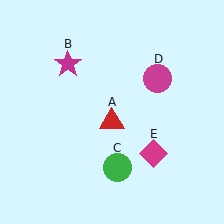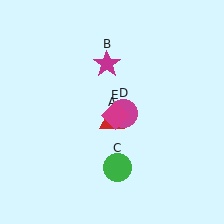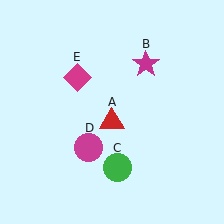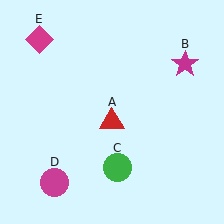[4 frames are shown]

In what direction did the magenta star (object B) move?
The magenta star (object B) moved right.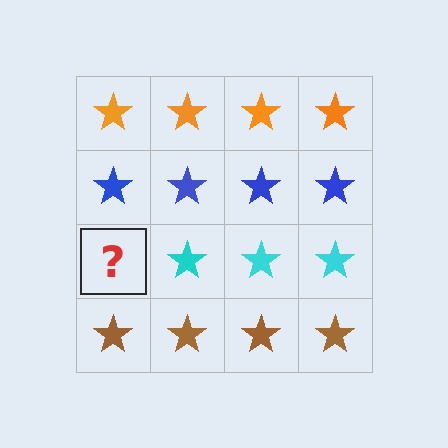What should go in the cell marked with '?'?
The missing cell should contain a cyan star.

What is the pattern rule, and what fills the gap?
The rule is that each row has a consistent color. The gap should be filled with a cyan star.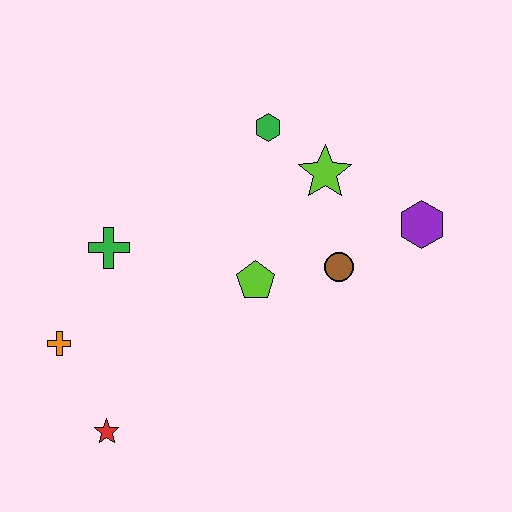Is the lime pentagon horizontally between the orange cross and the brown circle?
Yes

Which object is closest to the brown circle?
The lime pentagon is closest to the brown circle.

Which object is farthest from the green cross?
The purple hexagon is farthest from the green cross.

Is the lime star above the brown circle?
Yes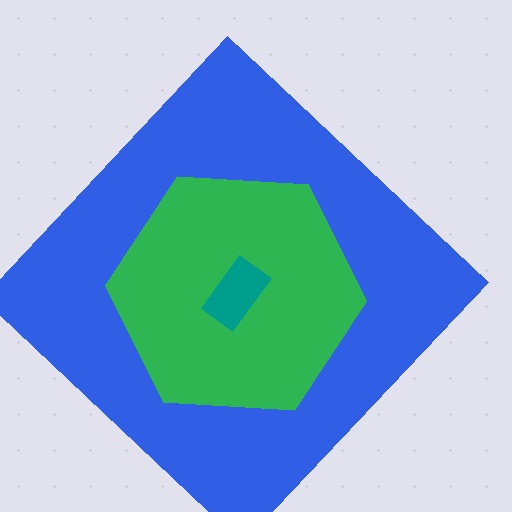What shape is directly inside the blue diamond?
The green hexagon.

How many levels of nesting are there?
3.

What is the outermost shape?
The blue diamond.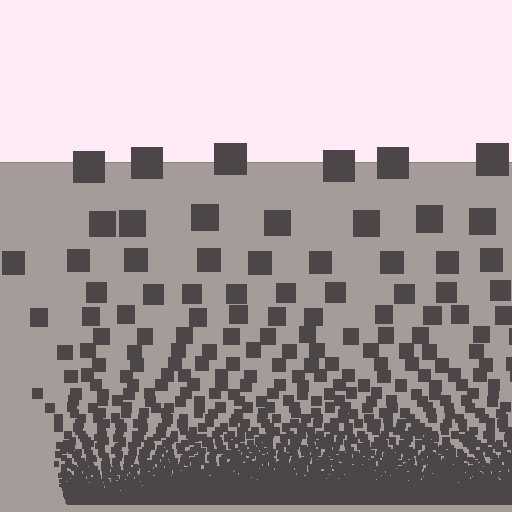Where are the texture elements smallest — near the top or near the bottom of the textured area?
Near the bottom.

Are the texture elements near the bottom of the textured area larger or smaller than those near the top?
Smaller. The gradient is inverted — elements near the bottom are smaller and denser.